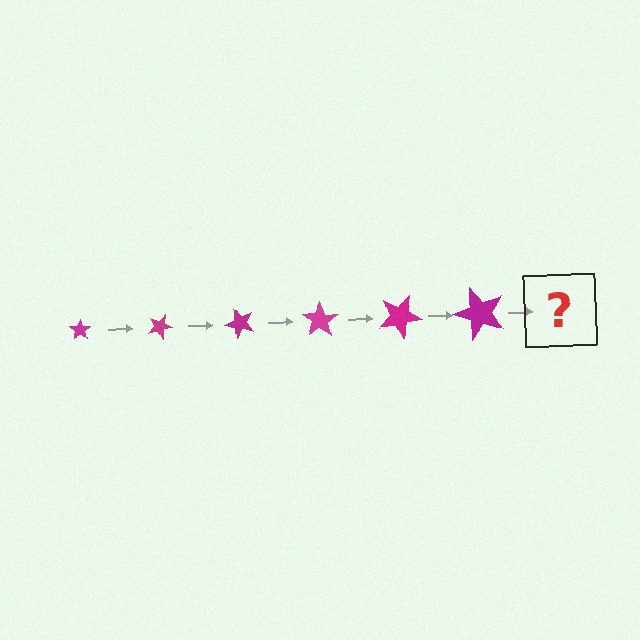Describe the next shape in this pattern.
It should be a star, larger than the previous one and rotated 150 degrees from the start.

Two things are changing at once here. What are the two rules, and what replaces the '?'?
The two rules are that the star grows larger each step and it rotates 25 degrees each step. The '?' should be a star, larger than the previous one and rotated 150 degrees from the start.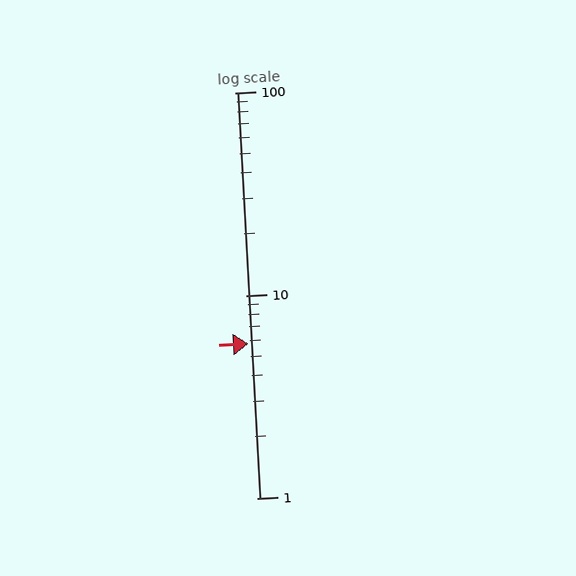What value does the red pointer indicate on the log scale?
The pointer indicates approximately 5.8.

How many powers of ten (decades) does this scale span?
The scale spans 2 decades, from 1 to 100.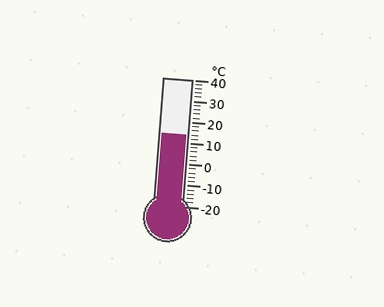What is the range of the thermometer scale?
The thermometer scale ranges from -20°C to 40°C.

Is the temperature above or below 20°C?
The temperature is below 20°C.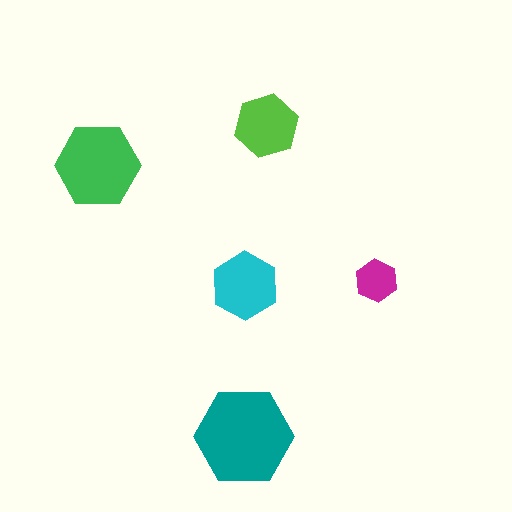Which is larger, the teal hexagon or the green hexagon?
The teal one.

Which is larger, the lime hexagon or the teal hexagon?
The teal one.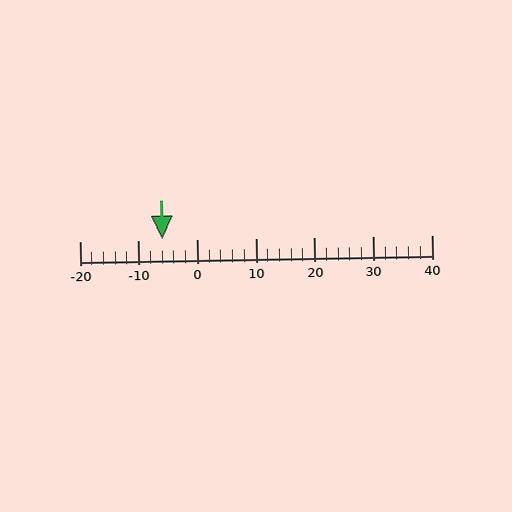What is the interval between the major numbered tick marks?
The major tick marks are spaced 10 units apart.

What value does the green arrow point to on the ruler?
The green arrow points to approximately -6.